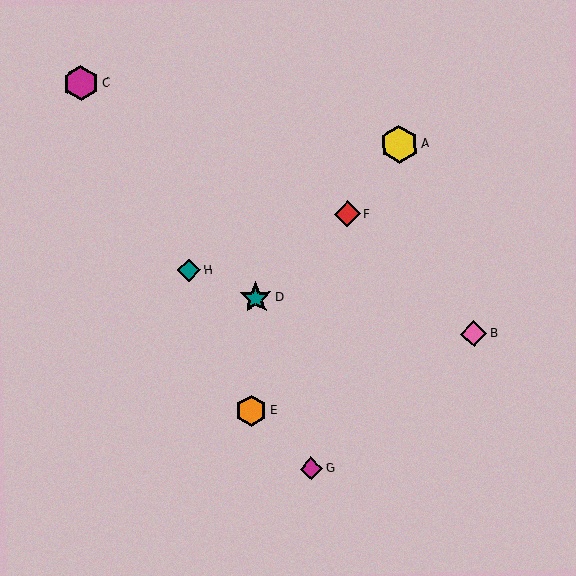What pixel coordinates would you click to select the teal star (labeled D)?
Click at (256, 298) to select the teal star D.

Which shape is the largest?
The yellow hexagon (labeled A) is the largest.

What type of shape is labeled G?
Shape G is a magenta diamond.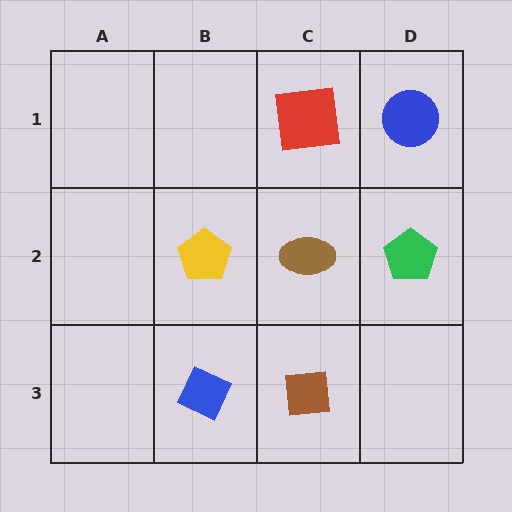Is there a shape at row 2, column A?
No, that cell is empty.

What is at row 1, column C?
A red square.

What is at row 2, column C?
A brown ellipse.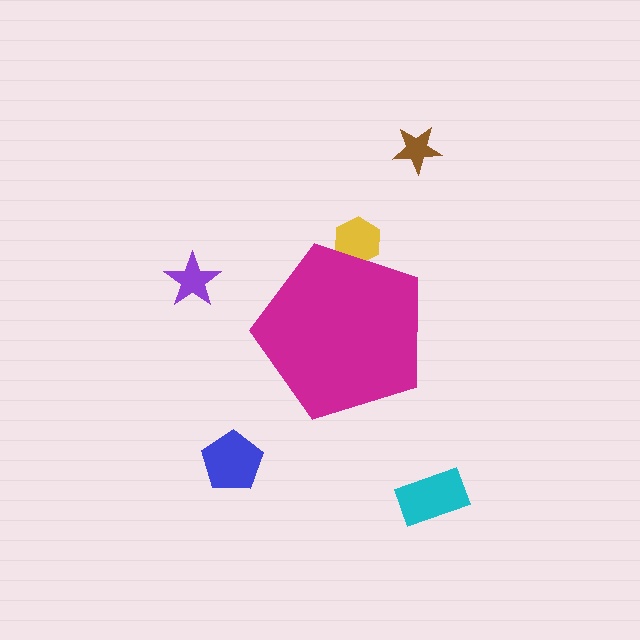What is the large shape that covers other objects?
A magenta pentagon.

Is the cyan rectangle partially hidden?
No, the cyan rectangle is fully visible.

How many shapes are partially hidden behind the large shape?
1 shape is partially hidden.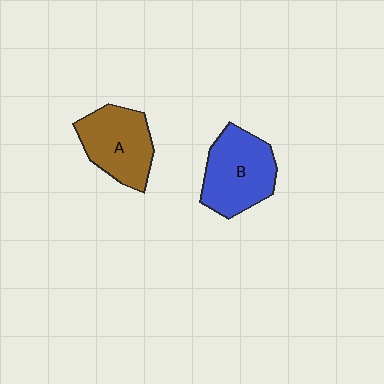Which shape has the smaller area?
Shape A (brown).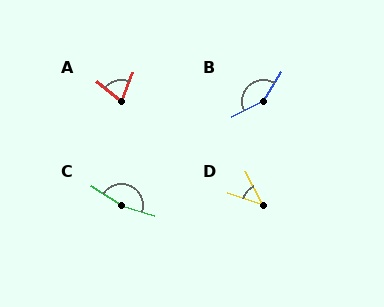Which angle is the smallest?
D, at approximately 45 degrees.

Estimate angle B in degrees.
Approximately 148 degrees.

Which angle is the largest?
C, at approximately 165 degrees.